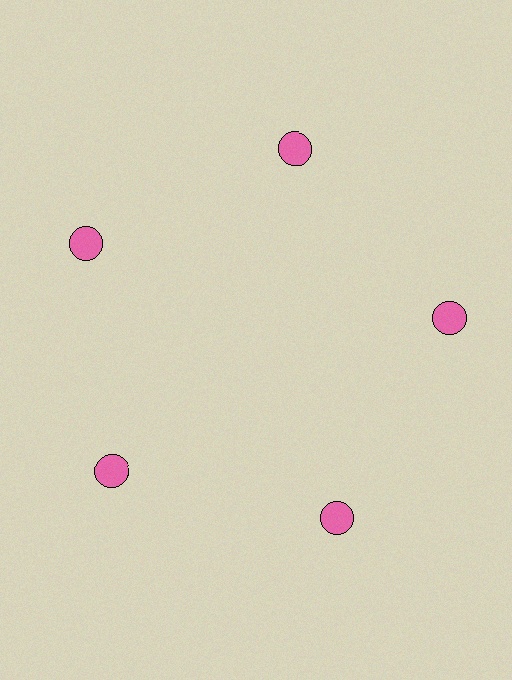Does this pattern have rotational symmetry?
Yes, this pattern has 5-fold rotational symmetry. It looks the same after rotating 72 degrees around the center.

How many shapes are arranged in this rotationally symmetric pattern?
There are 5 shapes, arranged in 5 groups of 1.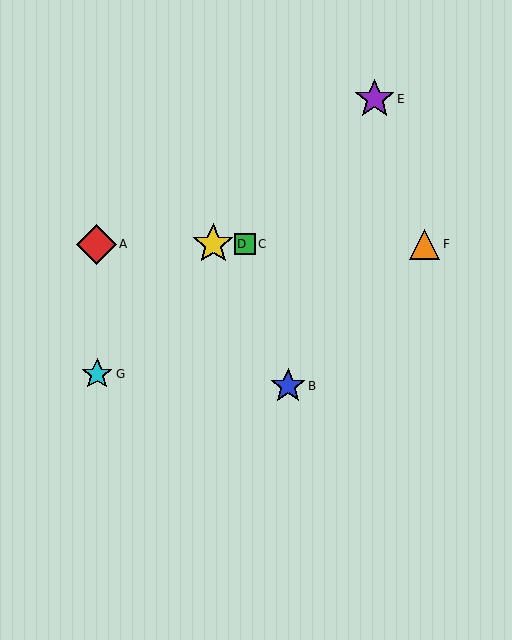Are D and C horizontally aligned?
Yes, both are at y≈244.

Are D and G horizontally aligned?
No, D is at y≈244 and G is at y≈374.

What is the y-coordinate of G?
Object G is at y≈374.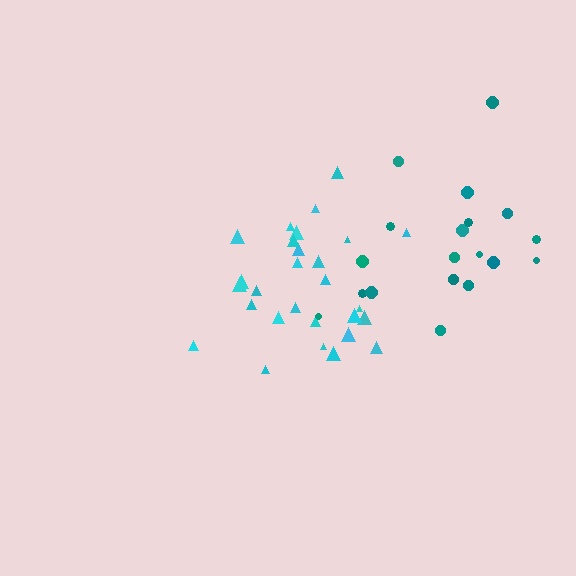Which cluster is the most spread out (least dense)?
Teal.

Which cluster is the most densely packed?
Cyan.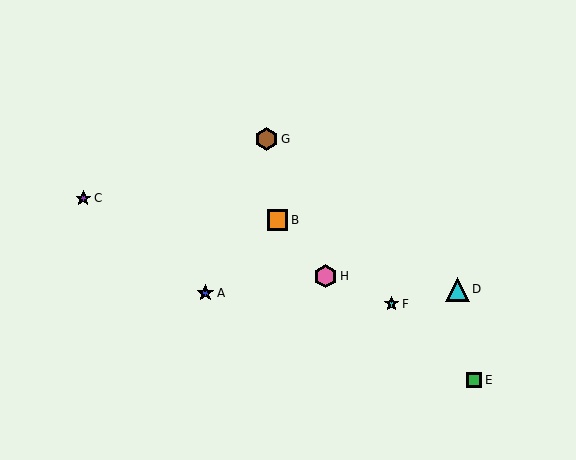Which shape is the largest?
The cyan triangle (labeled D) is the largest.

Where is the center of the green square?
The center of the green square is at (474, 380).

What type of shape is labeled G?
Shape G is a brown hexagon.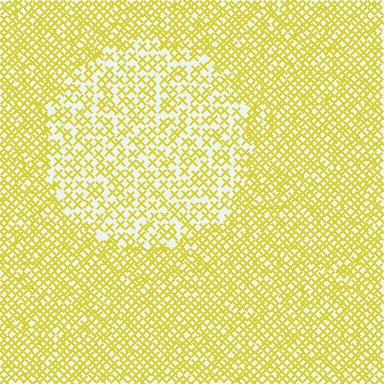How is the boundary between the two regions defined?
The boundary is defined by a change in element density (approximately 1.7x ratio). All elements are the same color, size, and shape.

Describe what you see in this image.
The image contains small yellow elements arranged at two different densities. A circle-shaped region is visible where the elements are less densely packed than the surrounding area.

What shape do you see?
I see a circle.